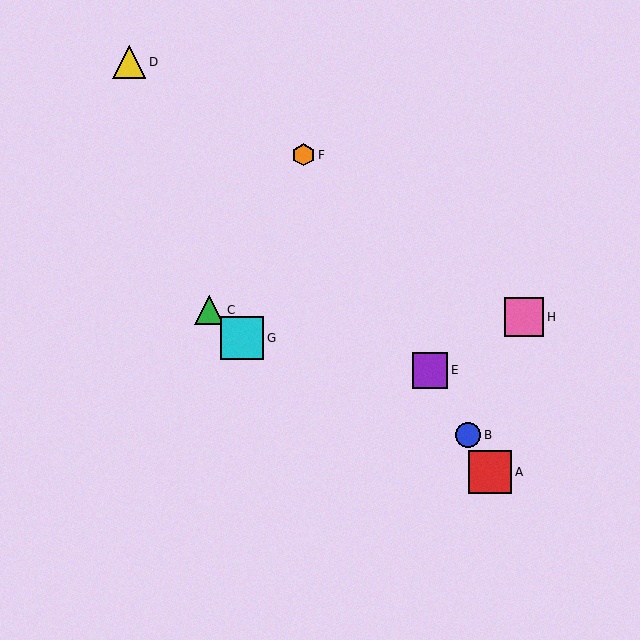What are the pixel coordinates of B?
Object B is at (468, 435).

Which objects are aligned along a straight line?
Objects A, B, E, F are aligned along a straight line.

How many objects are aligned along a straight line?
4 objects (A, B, E, F) are aligned along a straight line.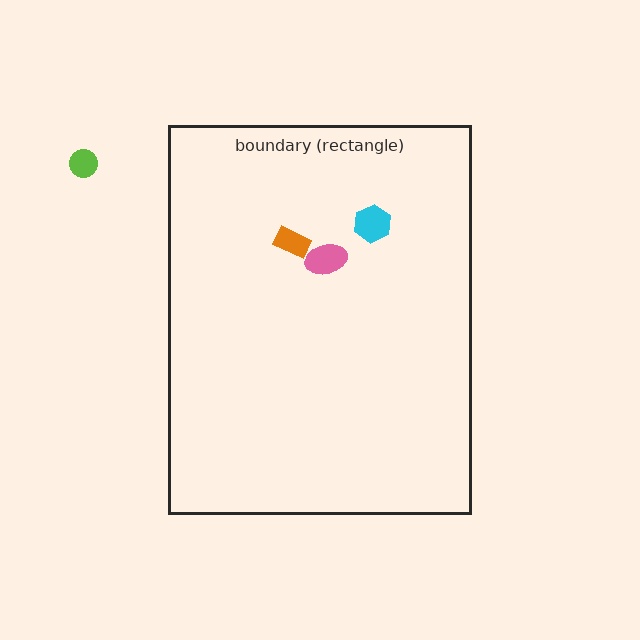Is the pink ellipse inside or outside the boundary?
Inside.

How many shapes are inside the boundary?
3 inside, 1 outside.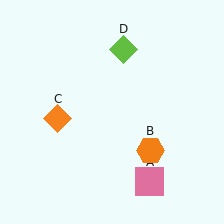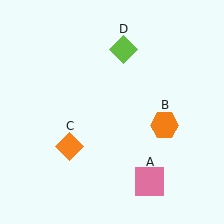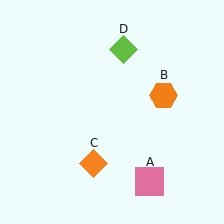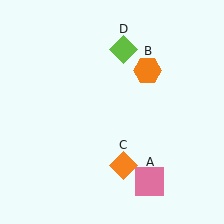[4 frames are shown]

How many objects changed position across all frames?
2 objects changed position: orange hexagon (object B), orange diamond (object C).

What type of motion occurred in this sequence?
The orange hexagon (object B), orange diamond (object C) rotated counterclockwise around the center of the scene.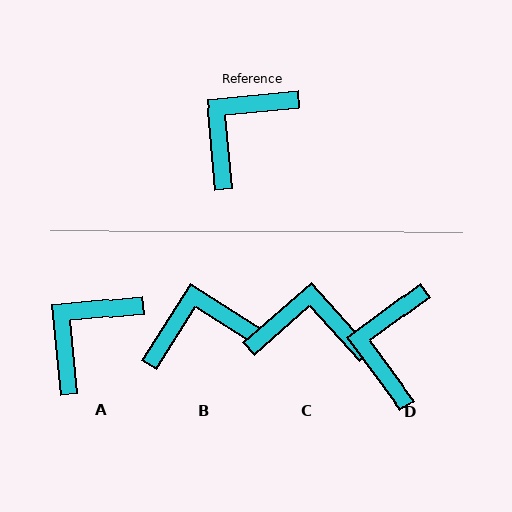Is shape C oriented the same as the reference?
No, it is off by about 54 degrees.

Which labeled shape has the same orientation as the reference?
A.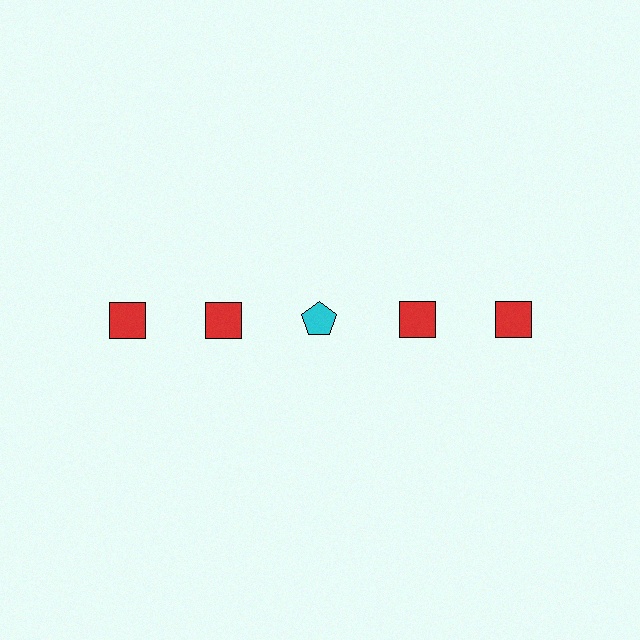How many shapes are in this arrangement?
There are 5 shapes arranged in a grid pattern.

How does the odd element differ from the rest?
It differs in both color (cyan instead of red) and shape (pentagon instead of square).